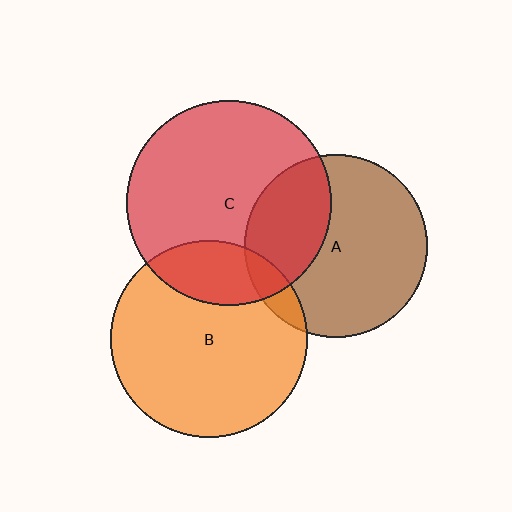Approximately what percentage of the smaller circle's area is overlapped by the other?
Approximately 30%.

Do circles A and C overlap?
Yes.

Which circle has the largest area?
Circle C (red).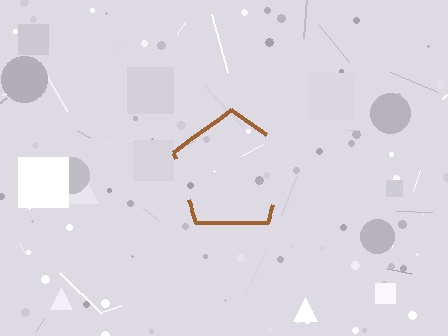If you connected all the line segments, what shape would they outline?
They would outline a pentagon.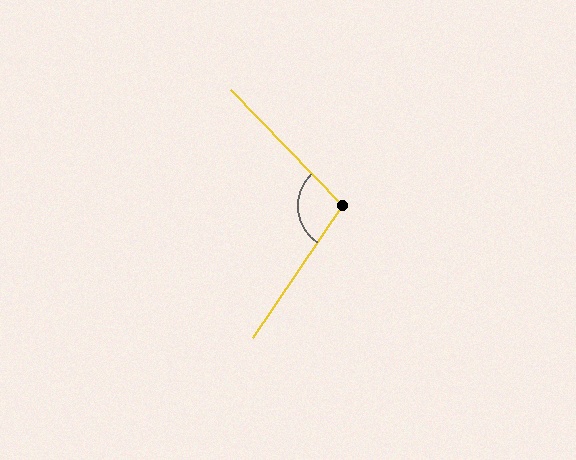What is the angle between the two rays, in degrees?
Approximately 102 degrees.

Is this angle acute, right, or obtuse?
It is obtuse.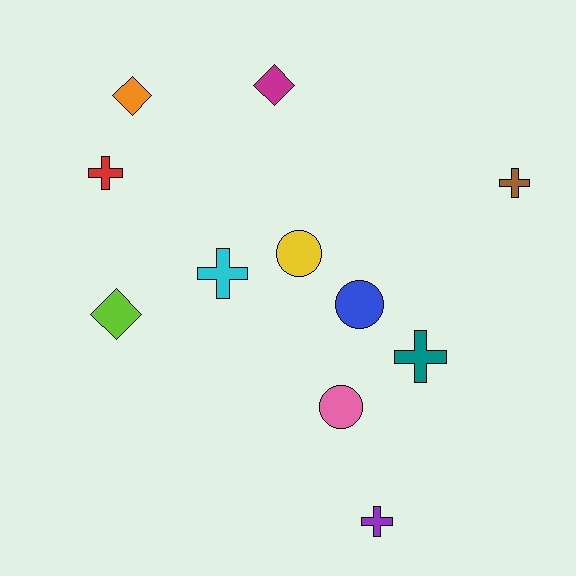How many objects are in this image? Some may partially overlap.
There are 11 objects.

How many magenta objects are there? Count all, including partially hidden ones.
There is 1 magenta object.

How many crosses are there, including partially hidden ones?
There are 5 crosses.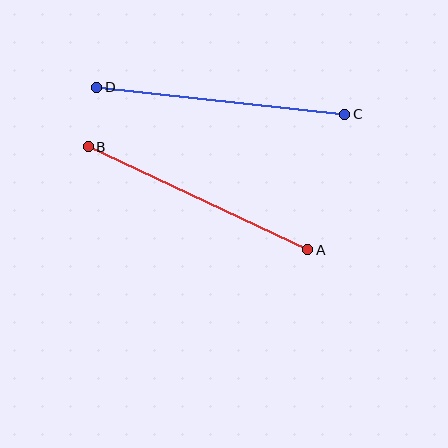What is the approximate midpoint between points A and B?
The midpoint is at approximately (198, 198) pixels.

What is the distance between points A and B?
The distance is approximately 243 pixels.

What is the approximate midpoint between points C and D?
The midpoint is at approximately (221, 101) pixels.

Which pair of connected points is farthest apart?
Points C and D are farthest apart.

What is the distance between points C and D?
The distance is approximately 249 pixels.